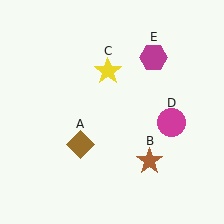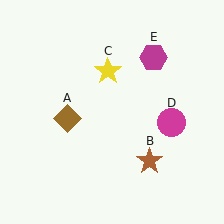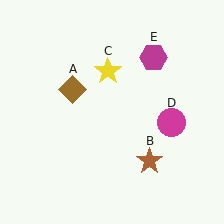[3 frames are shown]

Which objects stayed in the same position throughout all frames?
Brown star (object B) and yellow star (object C) and magenta circle (object D) and magenta hexagon (object E) remained stationary.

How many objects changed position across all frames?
1 object changed position: brown diamond (object A).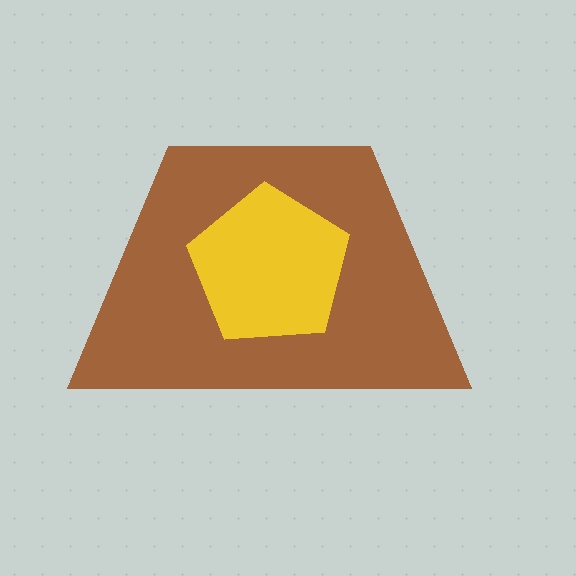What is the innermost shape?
The yellow pentagon.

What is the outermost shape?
The brown trapezoid.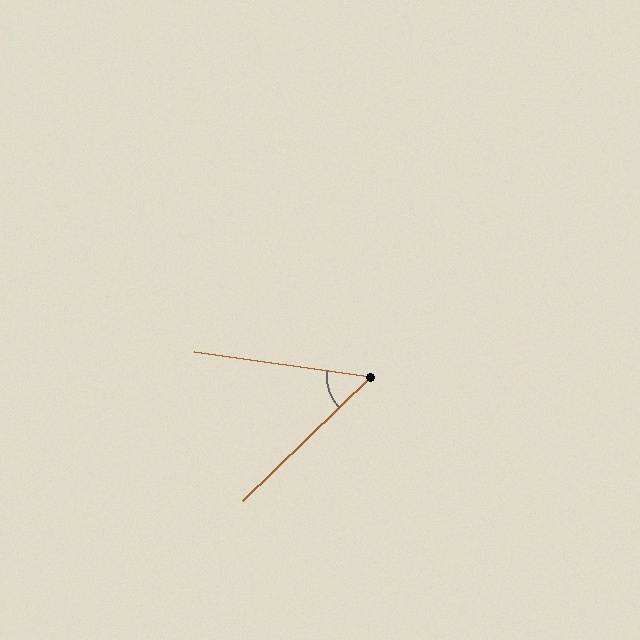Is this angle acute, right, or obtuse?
It is acute.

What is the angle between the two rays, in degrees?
Approximately 52 degrees.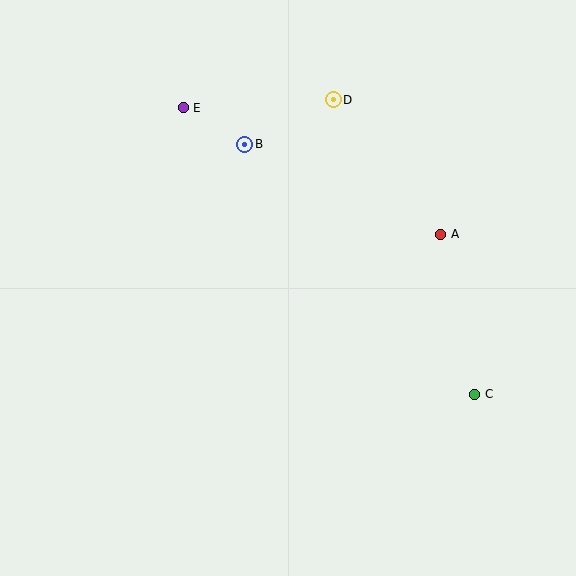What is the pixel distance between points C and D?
The distance between C and D is 327 pixels.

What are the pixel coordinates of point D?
Point D is at (333, 100).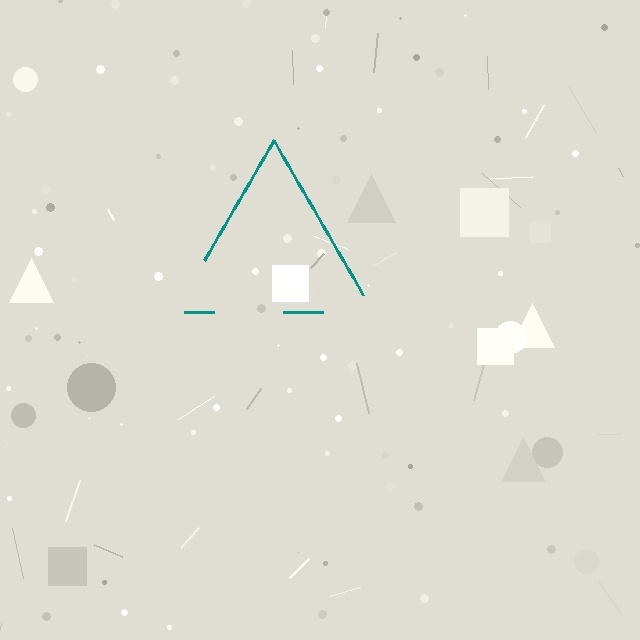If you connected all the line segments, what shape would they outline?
They would outline a triangle.